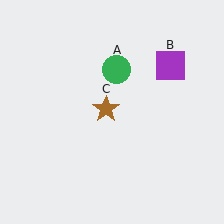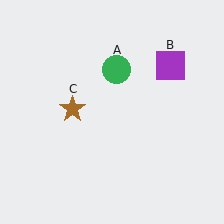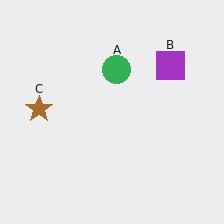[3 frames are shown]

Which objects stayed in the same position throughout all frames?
Green circle (object A) and purple square (object B) remained stationary.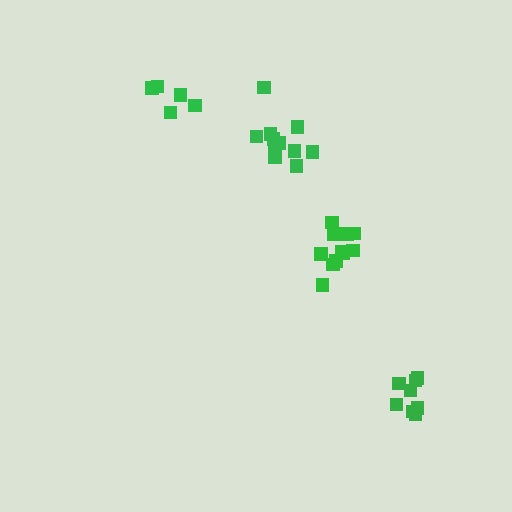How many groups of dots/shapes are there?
There are 4 groups.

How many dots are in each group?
Group 1: 11 dots, Group 2: 5 dots, Group 3: 11 dots, Group 4: 8 dots (35 total).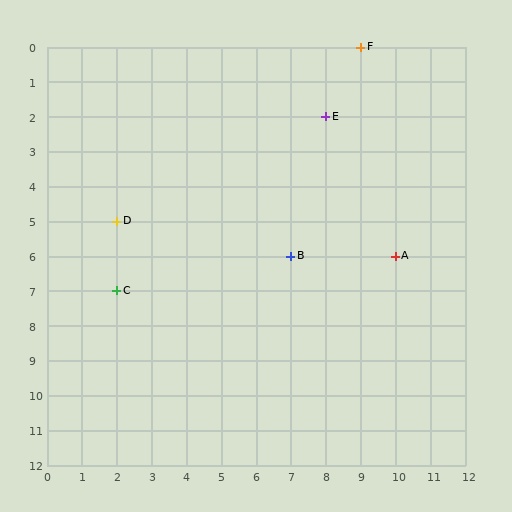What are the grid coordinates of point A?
Point A is at grid coordinates (10, 6).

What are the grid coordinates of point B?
Point B is at grid coordinates (7, 6).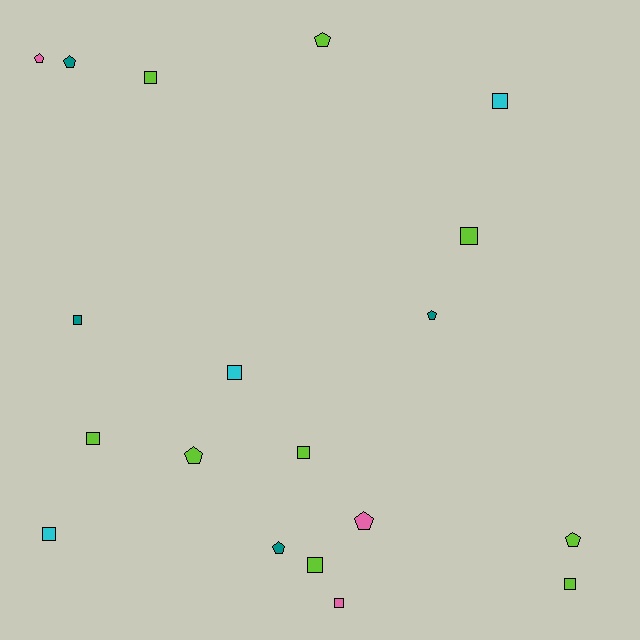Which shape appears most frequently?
Square, with 11 objects.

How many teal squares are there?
There is 1 teal square.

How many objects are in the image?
There are 19 objects.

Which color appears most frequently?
Lime, with 9 objects.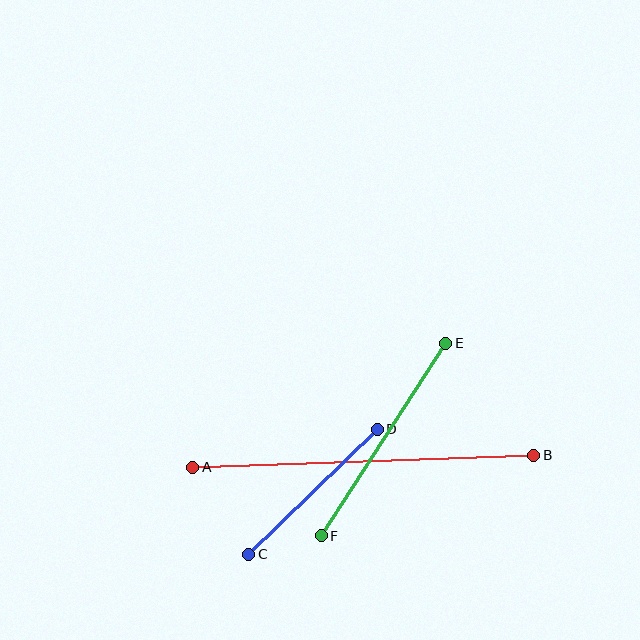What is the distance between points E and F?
The distance is approximately 229 pixels.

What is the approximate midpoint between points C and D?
The midpoint is at approximately (313, 492) pixels.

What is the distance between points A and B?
The distance is approximately 341 pixels.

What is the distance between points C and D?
The distance is approximately 179 pixels.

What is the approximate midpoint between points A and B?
The midpoint is at approximately (363, 461) pixels.